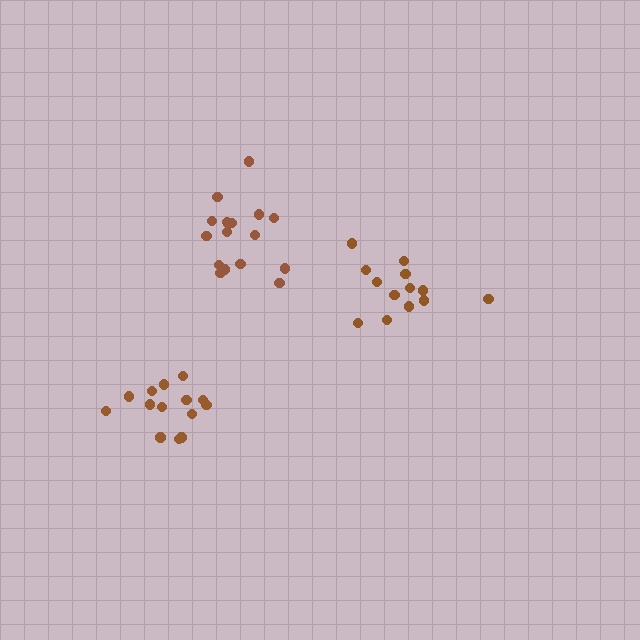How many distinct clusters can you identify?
There are 3 distinct clusters.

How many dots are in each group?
Group 1: 13 dots, Group 2: 15 dots, Group 3: 17 dots (45 total).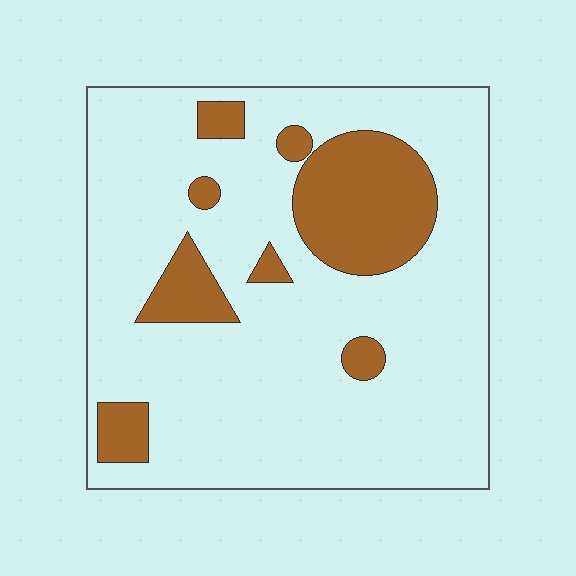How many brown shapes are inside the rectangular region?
8.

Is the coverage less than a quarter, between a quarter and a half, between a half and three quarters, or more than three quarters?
Less than a quarter.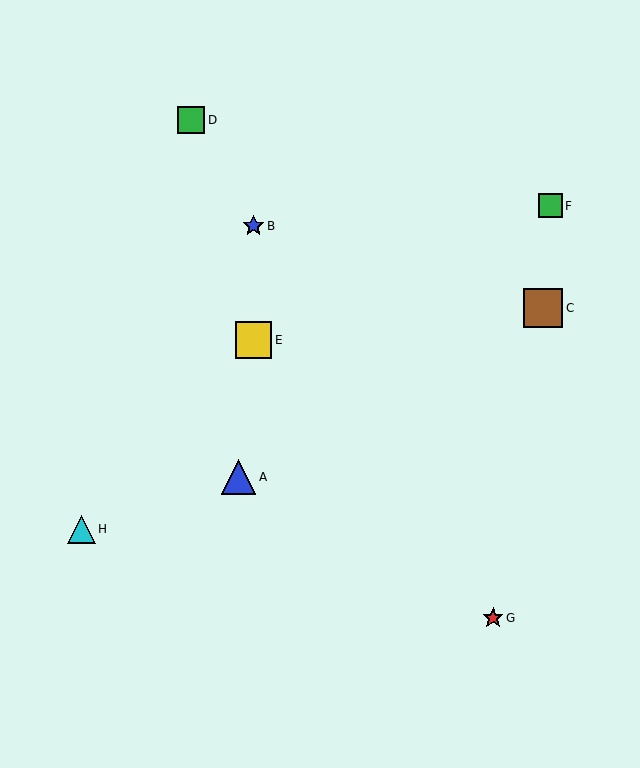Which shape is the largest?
The brown square (labeled C) is the largest.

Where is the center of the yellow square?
The center of the yellow square is at (254, 340).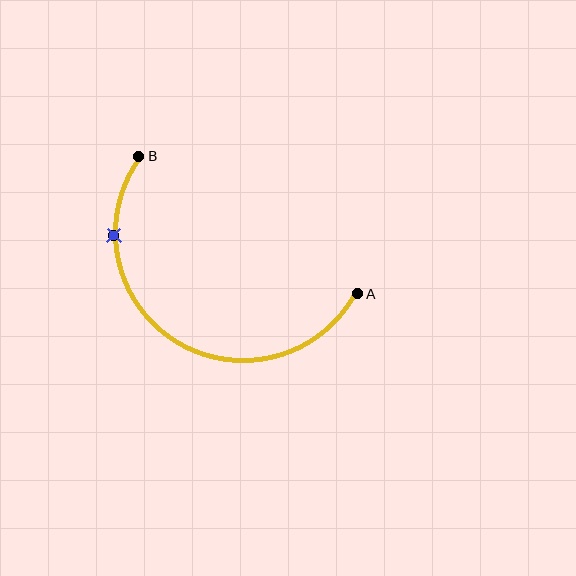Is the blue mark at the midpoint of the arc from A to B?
No. The blue mark lies on the arc but is closer to endpoint B. The arc midpoint would be at the point on the curve equidistant along the arc from both A and B.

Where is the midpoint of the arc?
The arc midpoint is the point on the curve farthest from the straight line joining A and B. It sits below that line.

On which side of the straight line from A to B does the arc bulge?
The arc bulges below the straight line connecting A and B.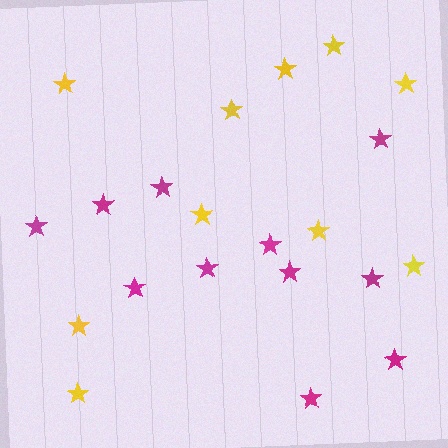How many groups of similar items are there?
There are 2 groups: one group of yellow stars (10) and one group of magenta stars (11).